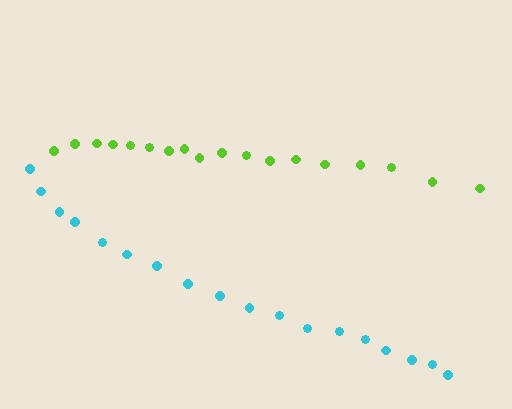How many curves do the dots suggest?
There are 2 distinct paths.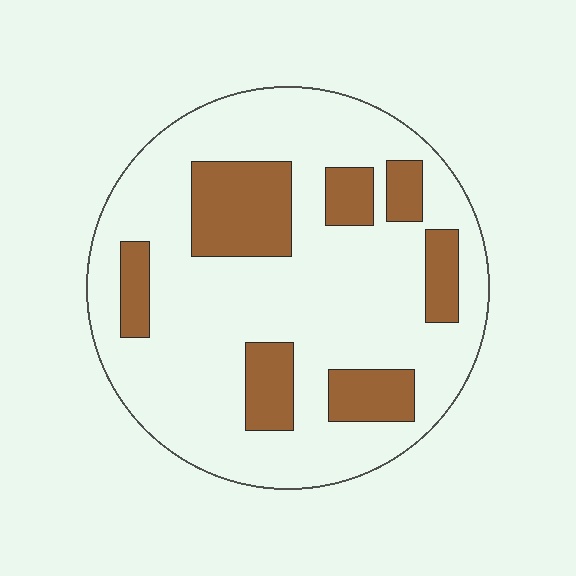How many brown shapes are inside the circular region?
7.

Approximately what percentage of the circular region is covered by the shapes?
Approximately 25%.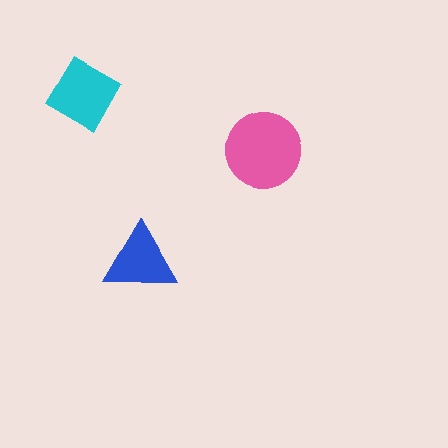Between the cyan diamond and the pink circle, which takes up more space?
The pink circle.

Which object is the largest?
The pink circle.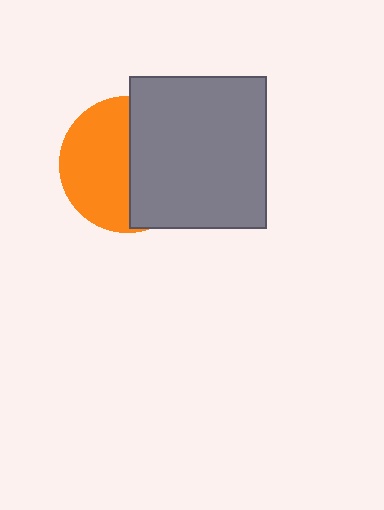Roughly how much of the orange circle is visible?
About half of it is visible (roughly 52%).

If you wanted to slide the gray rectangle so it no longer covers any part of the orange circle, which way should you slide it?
Slide it right — that is the most direct way to separate the two shapes.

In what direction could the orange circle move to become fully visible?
The orange circle could move left. That would shift it out from behind the gray rectangle entirely.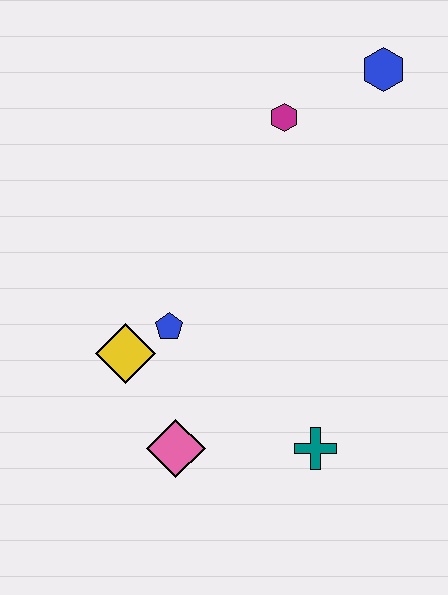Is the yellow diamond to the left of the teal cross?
Yes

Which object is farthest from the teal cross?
The blue hexagon is farthest from the teal cross.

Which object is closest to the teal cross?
The pink diamond is closest to the teal cross.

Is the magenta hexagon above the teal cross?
Yes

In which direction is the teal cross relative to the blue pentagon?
The teal cross is to the right of the blue pentagon.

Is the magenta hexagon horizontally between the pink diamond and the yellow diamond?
No